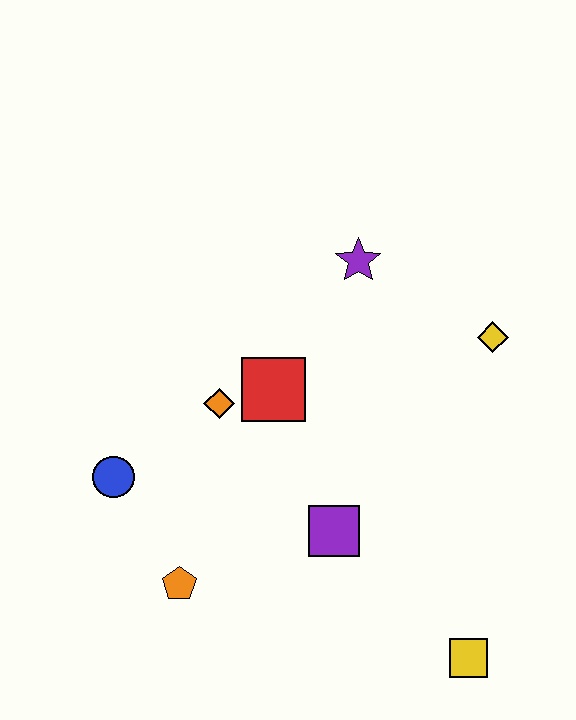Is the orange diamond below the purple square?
No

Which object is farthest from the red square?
The yellow square is farthest from the red square.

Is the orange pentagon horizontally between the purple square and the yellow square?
No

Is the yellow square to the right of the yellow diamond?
No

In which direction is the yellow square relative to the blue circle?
The yellow square is to the right of the blue circle.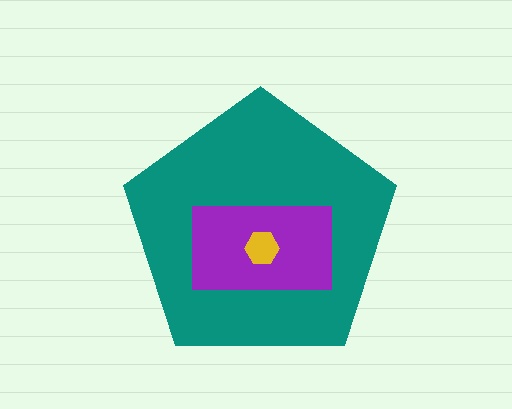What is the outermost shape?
The teal pentagon.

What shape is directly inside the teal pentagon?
The purple rectangle.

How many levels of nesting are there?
3.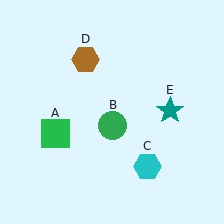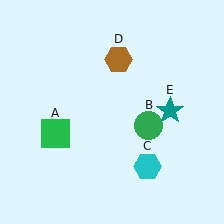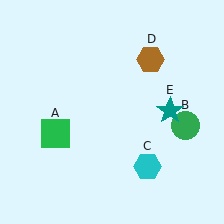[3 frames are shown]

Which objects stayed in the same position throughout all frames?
Green square (object A) and cyan hexagon (object C) and teal star (object E) remained stationary.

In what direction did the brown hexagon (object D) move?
The brown hexagon (object D) moved right.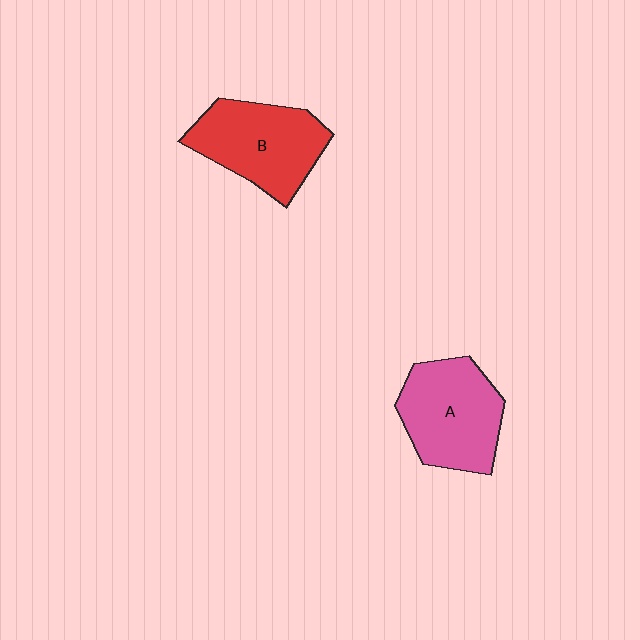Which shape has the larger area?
Shape B (red).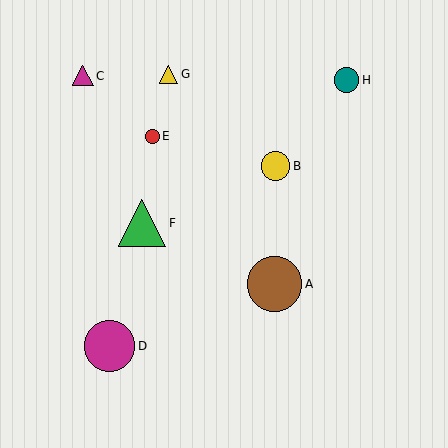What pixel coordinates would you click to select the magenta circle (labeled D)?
Click at (110, 346) to select the magenta circle D.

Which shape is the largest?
The brown circle (labeled A) is the largest.